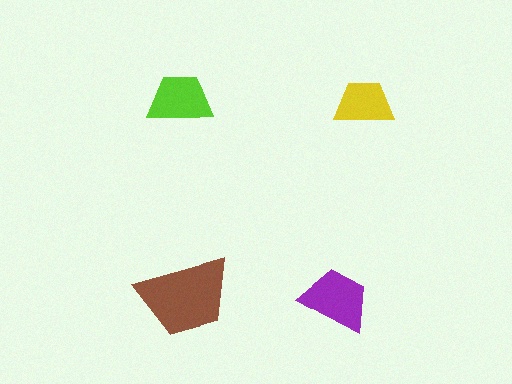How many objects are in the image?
There are 4 objects in the image.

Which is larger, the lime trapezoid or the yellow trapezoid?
The lime one.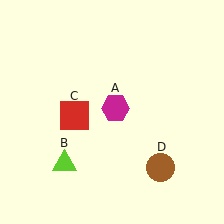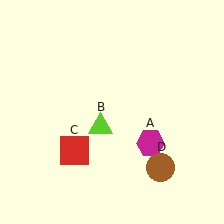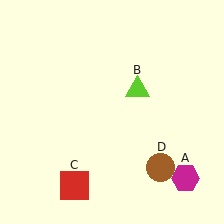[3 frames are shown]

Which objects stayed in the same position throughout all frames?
Brown circle (object D) remained stationary.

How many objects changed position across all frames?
3 objects changed position: magenta hexagon (object A), lime triangle (object B), red square (object C).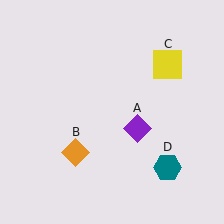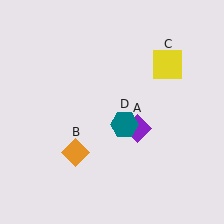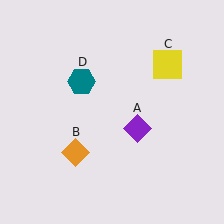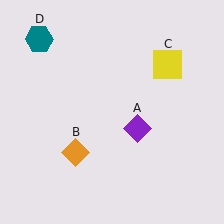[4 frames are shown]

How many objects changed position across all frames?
1 object changed position: teal hexagon (object D).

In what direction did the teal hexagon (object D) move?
The teal hexagon (object D) moved up and to the left.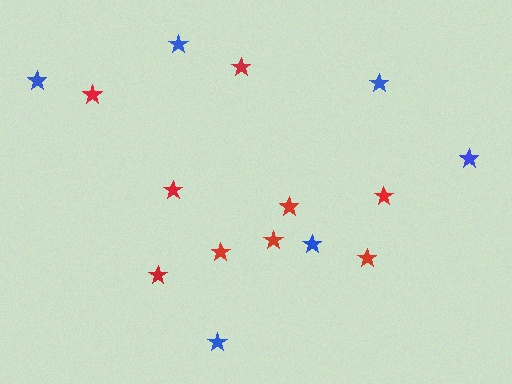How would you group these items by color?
There are 2 groups: one group of red stars (9) and one group of blue stars (6).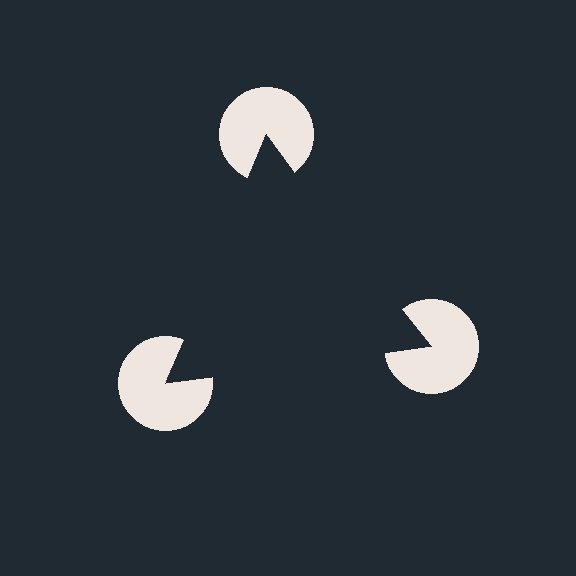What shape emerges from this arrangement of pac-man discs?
An illusory triangle — its edges are inferred from the aligned wedge cuts in the pac-man discs, not physically drawn.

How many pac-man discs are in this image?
There are 3 — one at each vertex of the illusory triangle.